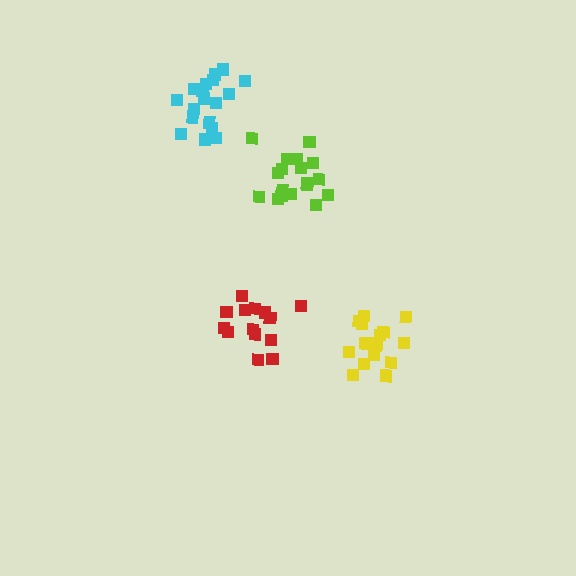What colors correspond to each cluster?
The clusters are colored: yellow, cyan, lime, red.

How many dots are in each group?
Group 1: 18 dots, Group 2: 18 dots, Group 3: 19 dots, Group 4: 15 dots (70 total).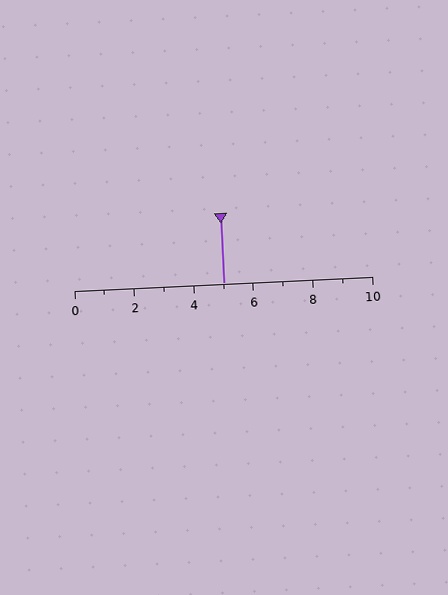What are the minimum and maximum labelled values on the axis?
The axis runs from 0 to 10.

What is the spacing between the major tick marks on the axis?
The major ticks are spaced 2 apart.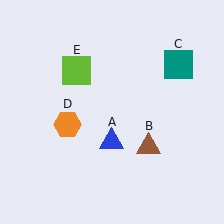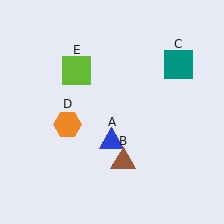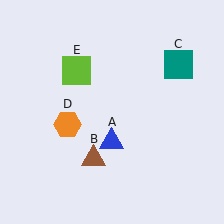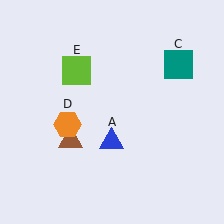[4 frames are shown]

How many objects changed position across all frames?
1 object changed position: brown triangle (object B).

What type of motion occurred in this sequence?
The brown triangle (object B) rotated clockwise around the center of the scene.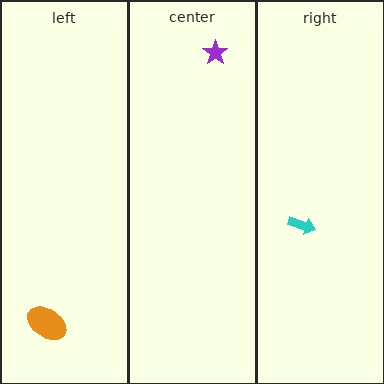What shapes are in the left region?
The orange ellipse.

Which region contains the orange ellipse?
The left region.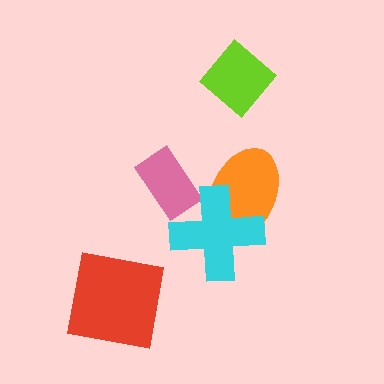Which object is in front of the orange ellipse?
The cyan cross is in front of the orange ellipse.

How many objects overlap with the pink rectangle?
1 object overlaps with the pink rectangle.